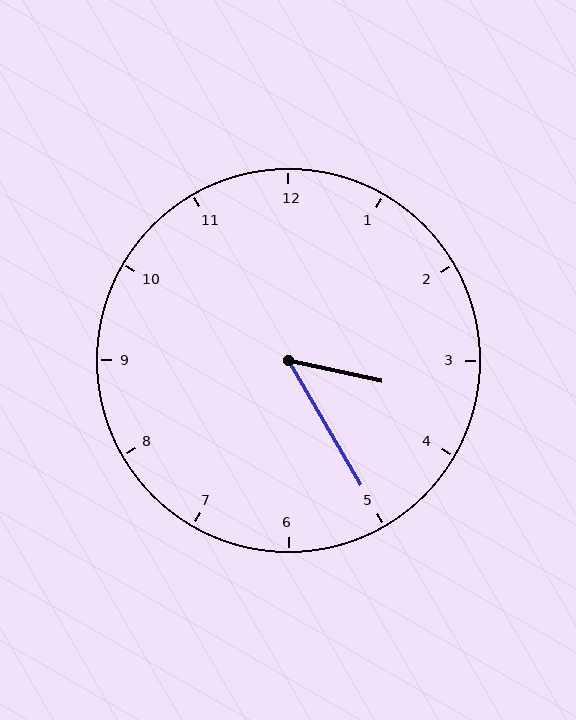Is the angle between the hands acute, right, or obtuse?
It is acute.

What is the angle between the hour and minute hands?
Approximately 48 degrees.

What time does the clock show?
3:25.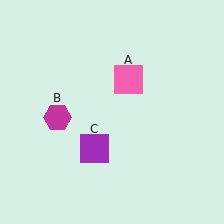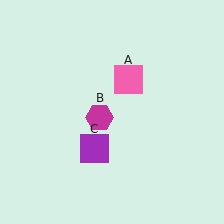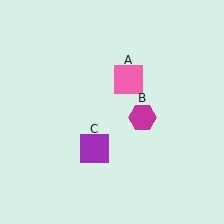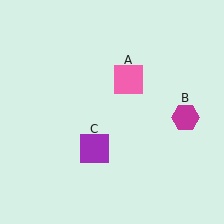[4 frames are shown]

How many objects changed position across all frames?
1 object changed position: magenta hexagon (object B).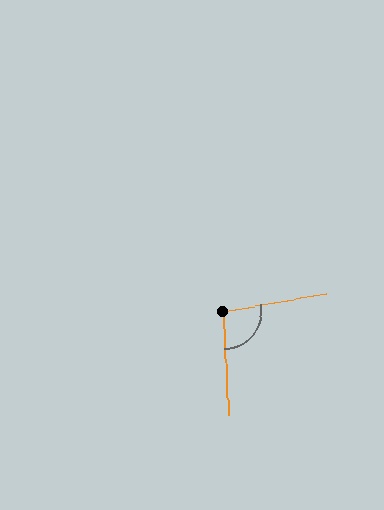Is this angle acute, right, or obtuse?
It is obtuse.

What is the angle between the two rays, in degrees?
Approximately 98 degrees.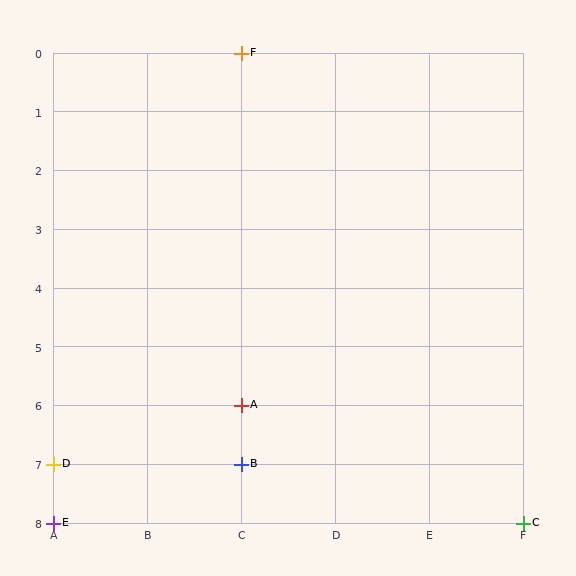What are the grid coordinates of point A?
Point A is at grid coordinates (C, 6).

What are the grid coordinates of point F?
Point F is at grid coordinates (C, 0).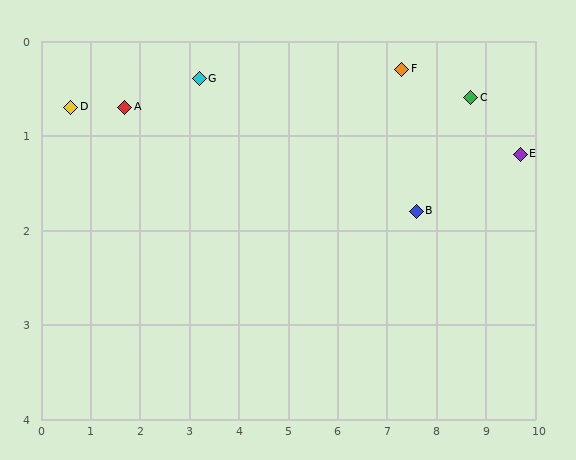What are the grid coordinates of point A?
Point A is at approximately (1.7, 0.7).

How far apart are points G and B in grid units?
Points G and B are about 4.6 grid units apart.